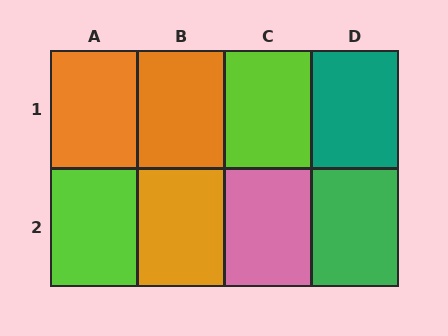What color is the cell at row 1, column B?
Orange.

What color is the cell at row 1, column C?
Lime.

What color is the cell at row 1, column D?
Teal.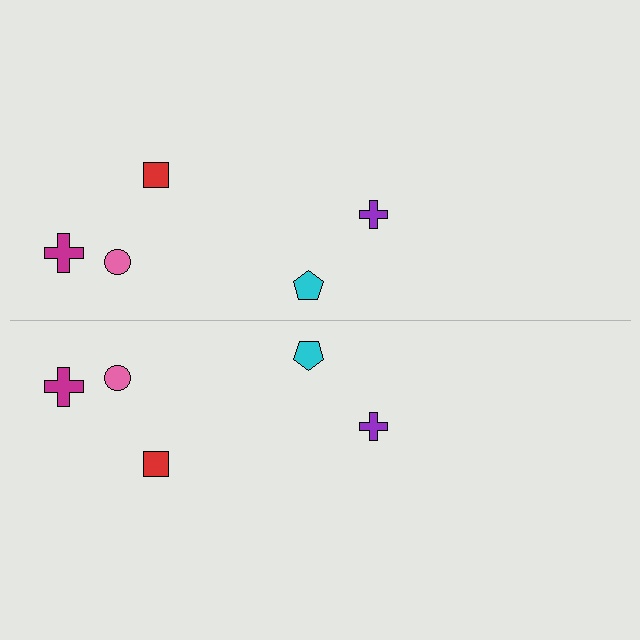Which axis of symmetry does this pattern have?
The pattern has a horizontal axis of symmetry running through the center of the image.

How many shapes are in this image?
There are 10 shapes in this image.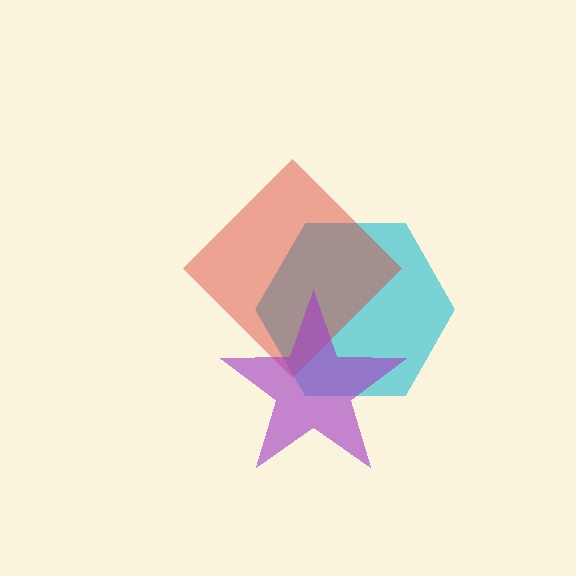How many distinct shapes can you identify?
There are 3 distinct shapes: a cyan hexagon, a red diamond, a purple star.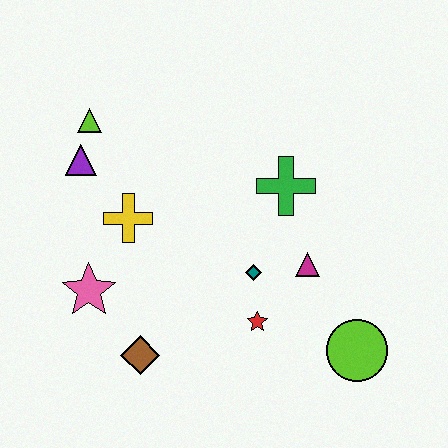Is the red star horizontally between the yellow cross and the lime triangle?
No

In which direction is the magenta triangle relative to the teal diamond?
The magenta triangle is to the right of the teal diamond.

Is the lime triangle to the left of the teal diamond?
Yes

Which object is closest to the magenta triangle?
The teal diamond is closest to the magenta triangle.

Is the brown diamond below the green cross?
Yes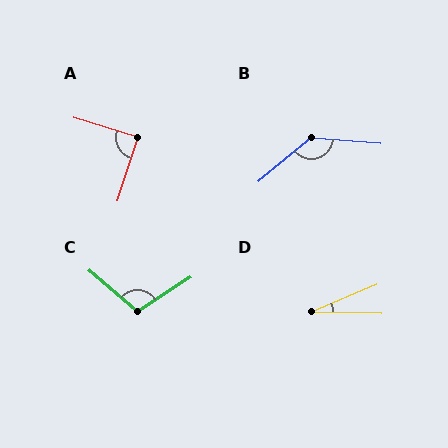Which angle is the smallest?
D, at approximately 23 degrees.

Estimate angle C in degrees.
Approximately 107 degrees.